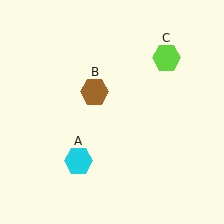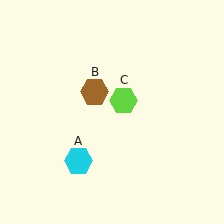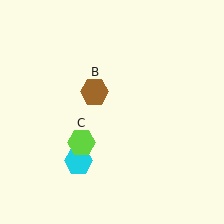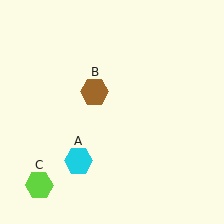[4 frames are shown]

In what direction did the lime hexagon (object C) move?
The lime hexagon (object C) moved down and to the left.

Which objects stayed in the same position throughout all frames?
Cyan hexagon (object A) and brown hexagon (object B) remained stationary.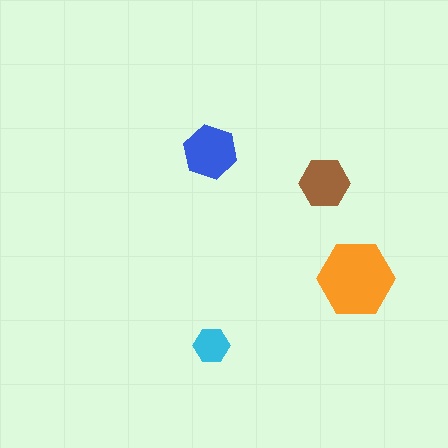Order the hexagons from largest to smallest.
the orange one, the blue one, the brown one, the cyan one.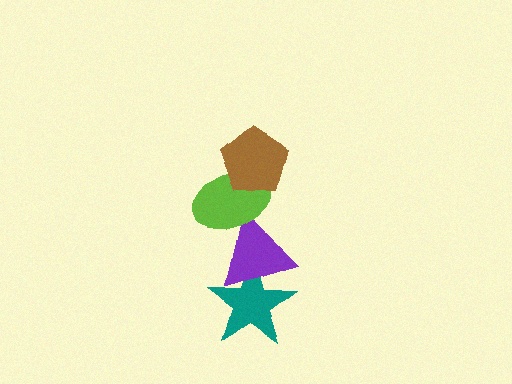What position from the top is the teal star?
The teal star is 4th from the top.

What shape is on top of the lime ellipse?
The brown pentagon is on top of the lime ellipse.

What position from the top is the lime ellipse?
The lime ellipse is 2nd from the top.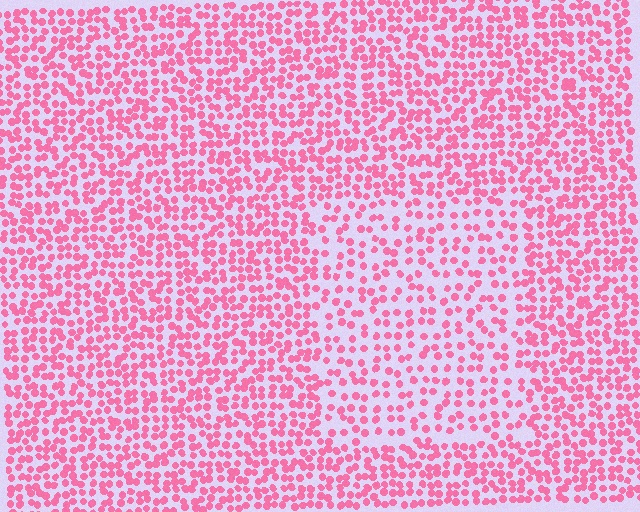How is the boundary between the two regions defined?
The boundary is defined by a change in element density (approximately 1.7x ratio). All elements are the same color, size, and shape.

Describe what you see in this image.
The image contains small pink elements arranged at two different densities. A rectangle-shaped region is visible where the elements are less densely packed than the surrounding area.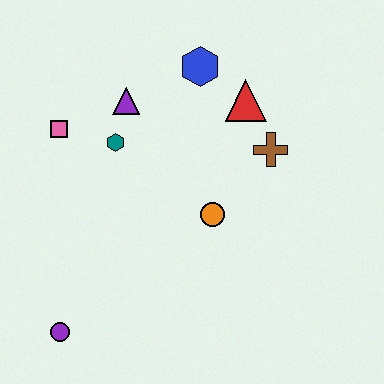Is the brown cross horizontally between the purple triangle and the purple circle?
No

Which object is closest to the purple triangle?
The teal hexagon is closest to the purple triangle.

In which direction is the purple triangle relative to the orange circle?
The purple triangle is above the orange circle.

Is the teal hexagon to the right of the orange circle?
No